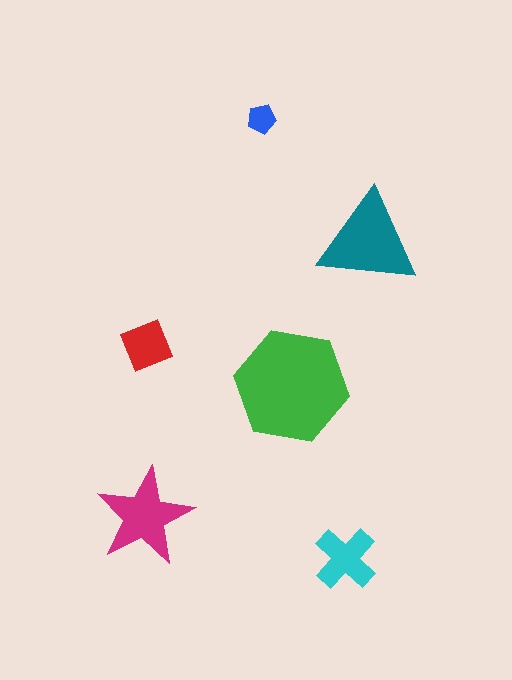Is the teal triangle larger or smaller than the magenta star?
Larger.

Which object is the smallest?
The blue pentagon.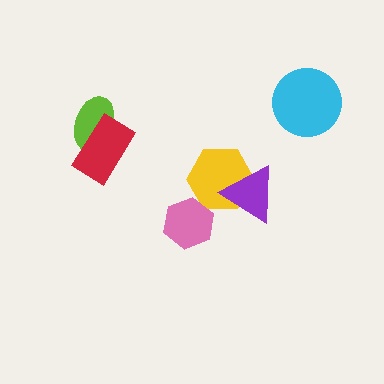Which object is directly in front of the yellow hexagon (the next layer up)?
The purple triangle is directly in front of the yellow hexagon.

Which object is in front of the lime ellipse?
The red rectangle is in front of the lime ellipse.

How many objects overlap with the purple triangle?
1 object overlaps with the purple triangle.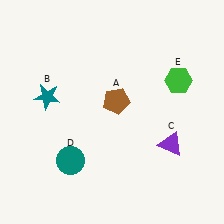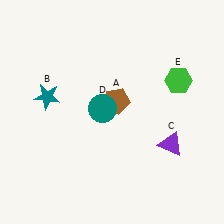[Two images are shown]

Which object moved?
The teal circle (D) moved up.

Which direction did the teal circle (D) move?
The teal circle (D) moved up.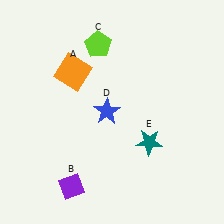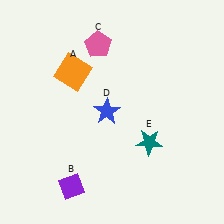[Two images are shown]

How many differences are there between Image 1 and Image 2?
There is 1 difference between the two images.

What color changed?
The pentagon (C) changed from lime in Image 1 to pink in Image 2.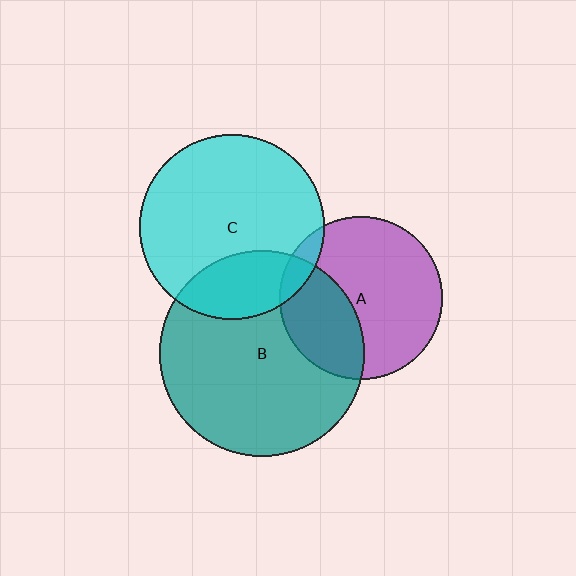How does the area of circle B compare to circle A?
Approximately 1.6 times.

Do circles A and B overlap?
Yes.